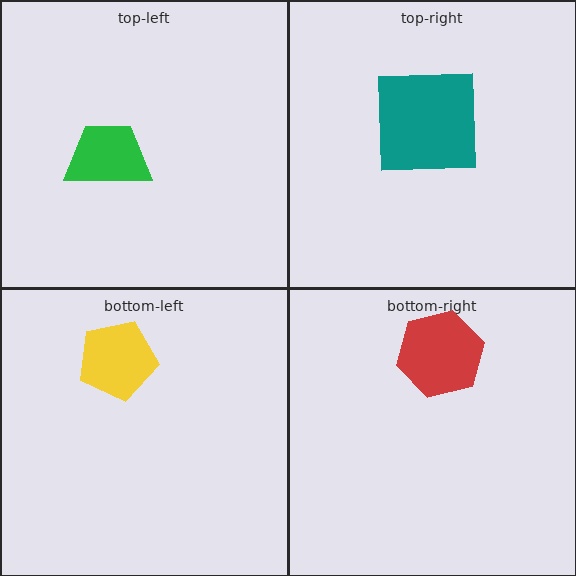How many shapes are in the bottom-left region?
1.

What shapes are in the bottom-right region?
The red hexagon.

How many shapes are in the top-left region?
1.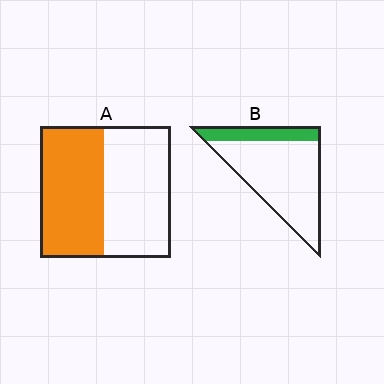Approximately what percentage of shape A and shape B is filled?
A is approximately 50% and B is approximately 20%.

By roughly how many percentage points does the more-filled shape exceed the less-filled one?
By roughly 25 percentage points (A over B).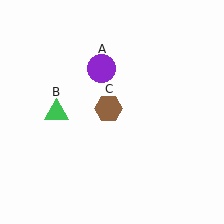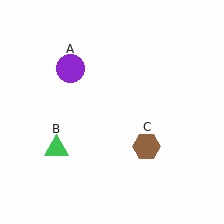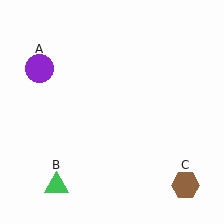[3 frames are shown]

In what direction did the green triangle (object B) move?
The green triangle (object B) moved down.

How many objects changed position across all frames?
3 objects changed position: purple circle (object A), green triangle (object B), brown hexagon (object C).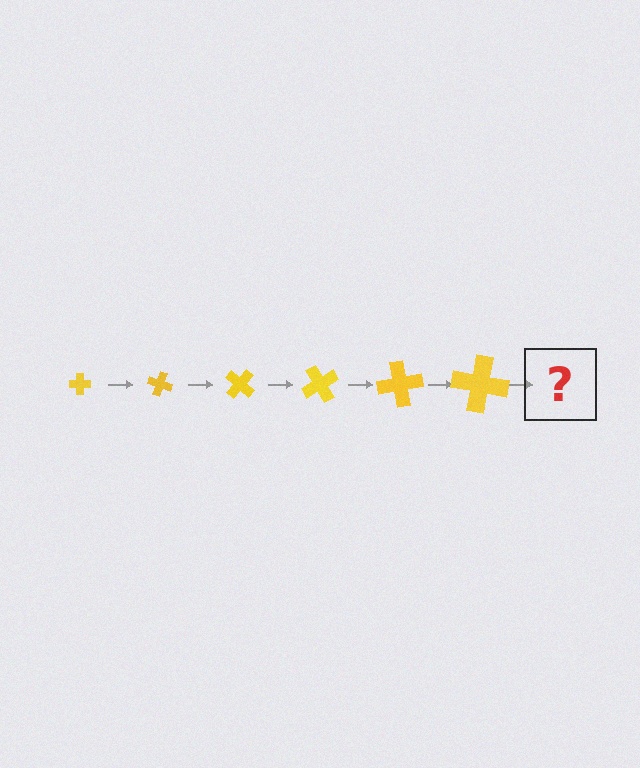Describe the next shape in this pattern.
It should be a cross, larger than the previous one and rotated 120 degrees from the start.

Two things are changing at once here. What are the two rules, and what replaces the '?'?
The two rules are that the cross grows larger each step and it rotates 20 degrees each step. The '?' should be a cross, larger than the previous one and rotated 120 degrees from the start.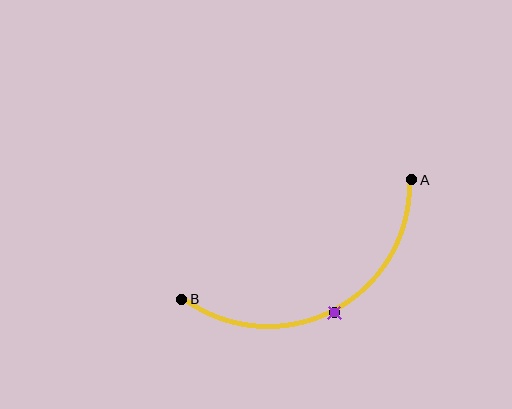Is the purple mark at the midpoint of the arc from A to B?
Yes. The purple mark lies on the arc at equal arc-length from both A and B — it is the arc midpoint.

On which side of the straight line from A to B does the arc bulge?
The arc bulges below the straight line connecting A and B.